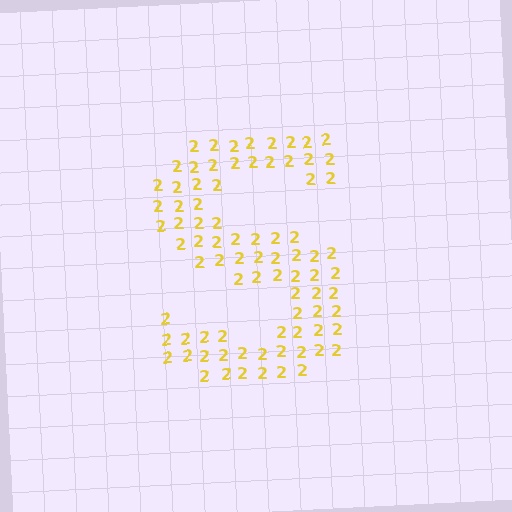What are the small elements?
The small elements are digit 2's.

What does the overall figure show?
The overall figure shows the letter S.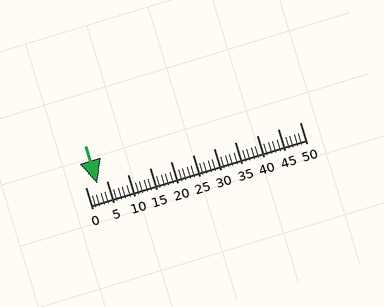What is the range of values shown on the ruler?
The ruler shows values from 0 to 50.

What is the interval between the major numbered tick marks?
The major tick marks are spaced 5 units apart.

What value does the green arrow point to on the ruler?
The green arrow points to approximately 3.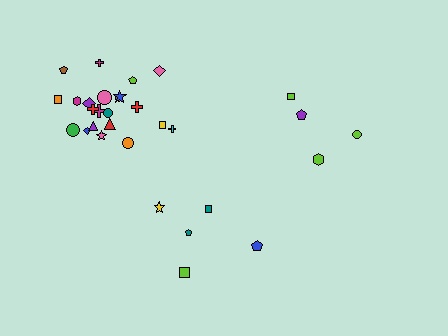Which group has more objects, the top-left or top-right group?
The top-left group.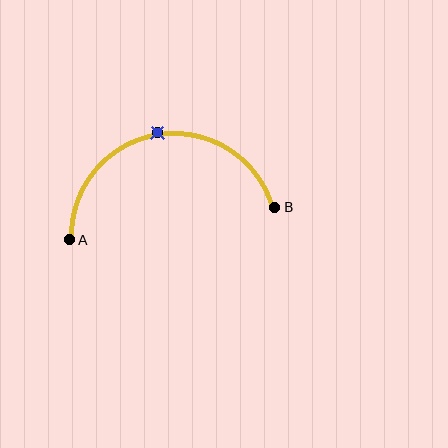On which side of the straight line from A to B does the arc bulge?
The arc bulges above the straight line connecting A and B.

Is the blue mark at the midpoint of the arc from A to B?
Yes. The blue mark lies on the arc at equal arc-length from both A and B — it is the arc midpoint.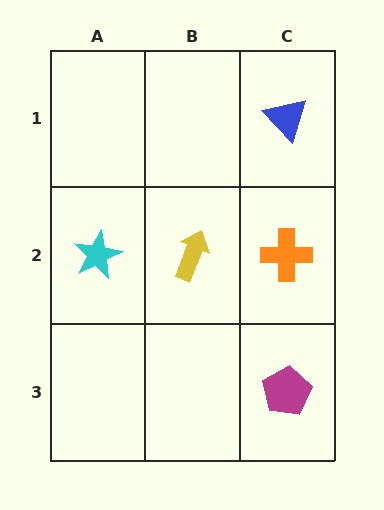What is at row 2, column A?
A cyan star.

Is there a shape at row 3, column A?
No, that cell is empty.